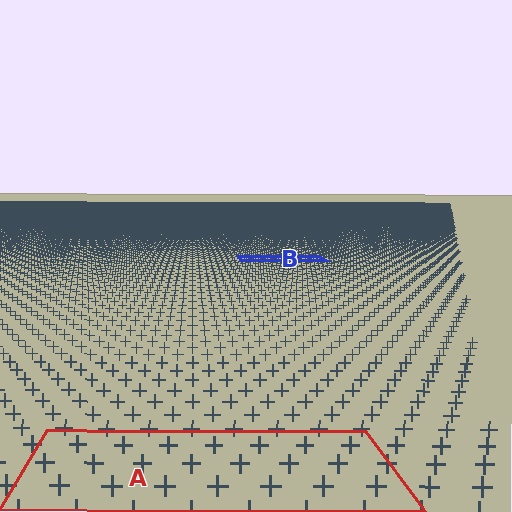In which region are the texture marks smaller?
The texture marks are smaller in region B, because it is farther away.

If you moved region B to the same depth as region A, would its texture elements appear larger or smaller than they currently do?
They would appear larger. At a closer depth, the same texture elements are projected at a bigger on-screen size.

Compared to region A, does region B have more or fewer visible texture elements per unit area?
Region B has more texture elements per unit area — they are packed more densely because it is farther away.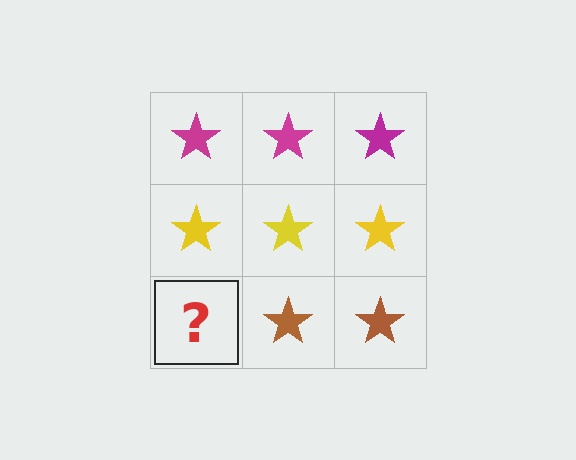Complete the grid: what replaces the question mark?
The question mark should be replaced with a brown star.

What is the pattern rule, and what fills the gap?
The rule is that each row has a consistent color. The gap should be filled with a brown star.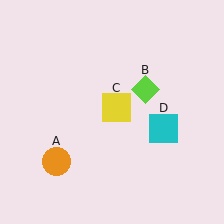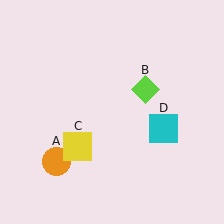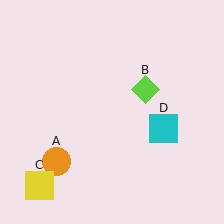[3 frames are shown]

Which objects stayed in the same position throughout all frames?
Orange circle (object A) and lime diamond (object B) and cyan square (object D) remained stationary.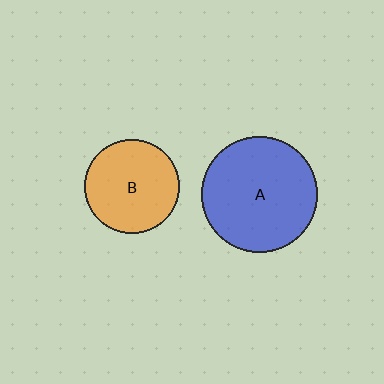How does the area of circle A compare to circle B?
Approximately 1.5 times.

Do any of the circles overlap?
No, none of the circles overlap.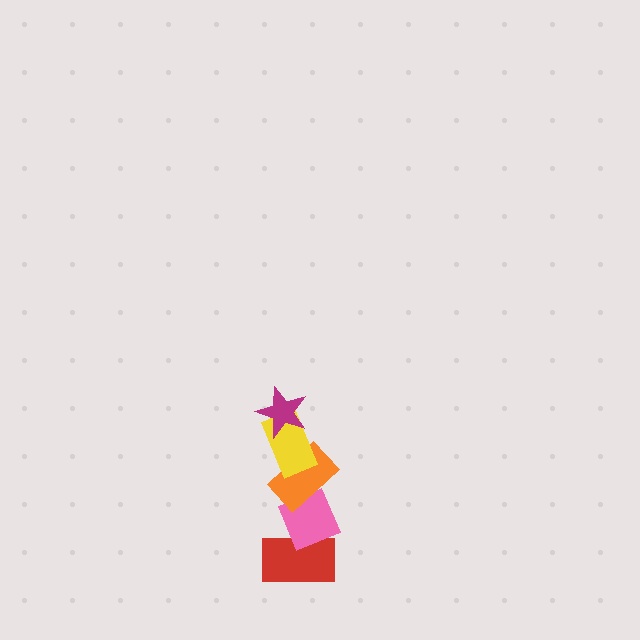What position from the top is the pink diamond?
The pink diamond is 4th from the top.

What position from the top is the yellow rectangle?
The yellow rectangle is 2nd from the top.